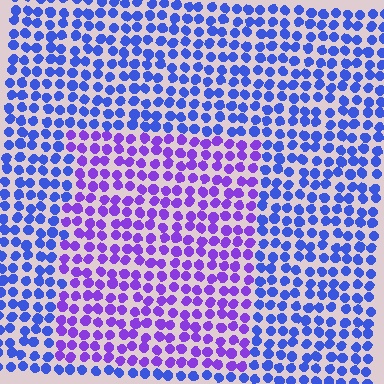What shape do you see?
I see a rectangle.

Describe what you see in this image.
The image is filled with small blue elements in a uniform arrangement. A rectangle-shaped region is visible where the elements are tinted to a slightly different hue, forming a subtle color boundary.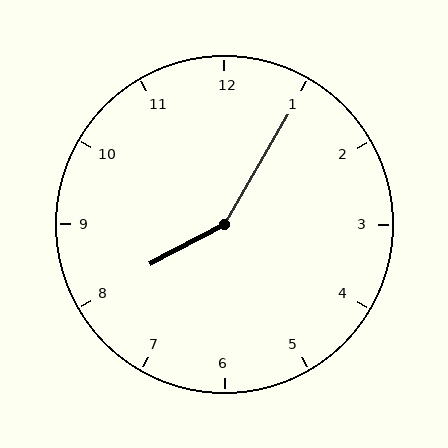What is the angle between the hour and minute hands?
Approximately 148 degrees.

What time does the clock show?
8:05.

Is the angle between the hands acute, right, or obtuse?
It is obtuse.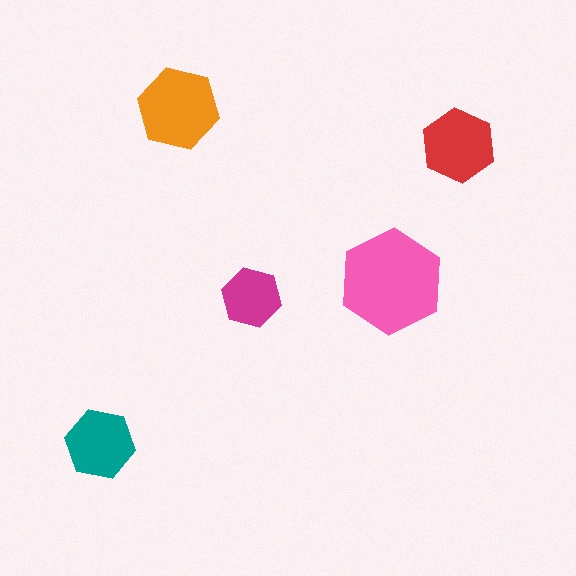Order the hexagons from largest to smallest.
the pink one, the orange one, the red one, the teal one, the magenta one.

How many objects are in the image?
There are 5 objects in the image.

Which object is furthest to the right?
The red hexagon is rightmost.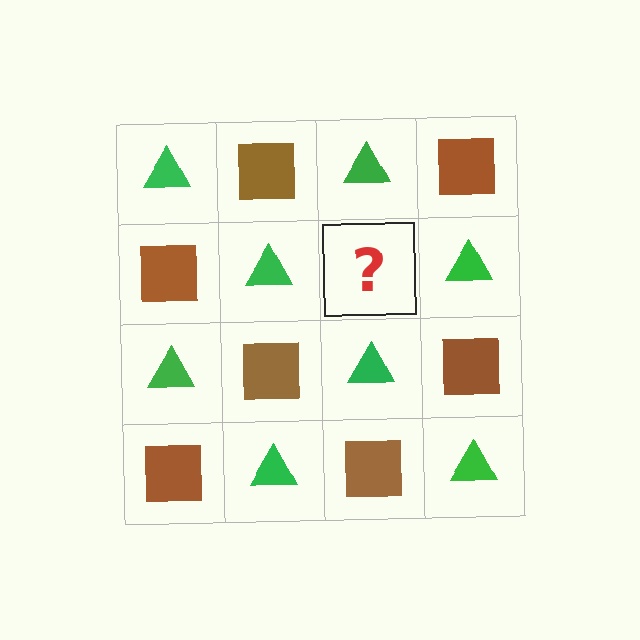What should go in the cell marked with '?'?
The missing cell should contain a brown square.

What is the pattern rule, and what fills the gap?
The rule is that it alternates green triangle and brown square in a checkerboard pattern. The gap should be filled with a brown square.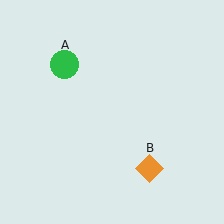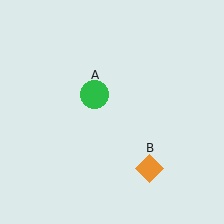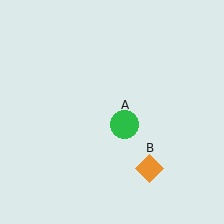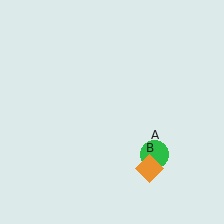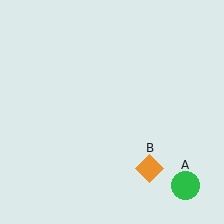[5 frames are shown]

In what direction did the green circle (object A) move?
The green circle (object A) moved down and to the right.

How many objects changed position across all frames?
1 object changed position: green circle (object A).